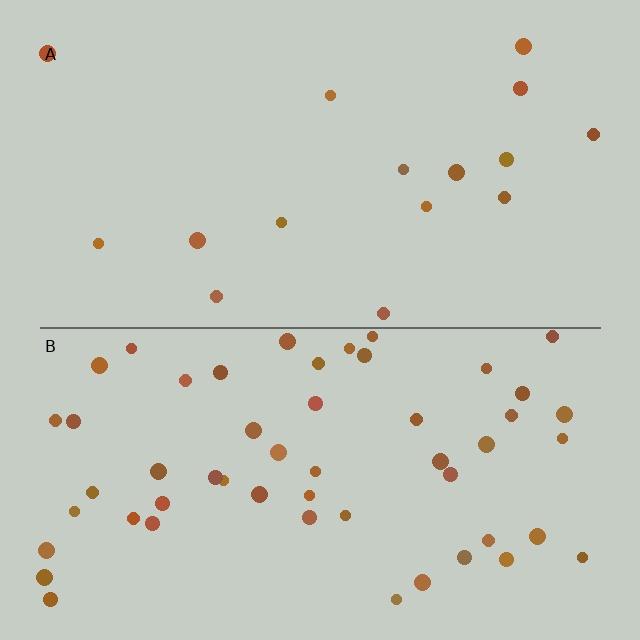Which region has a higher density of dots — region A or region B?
B (the bottom).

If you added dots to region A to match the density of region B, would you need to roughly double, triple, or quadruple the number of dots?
Approximately triple.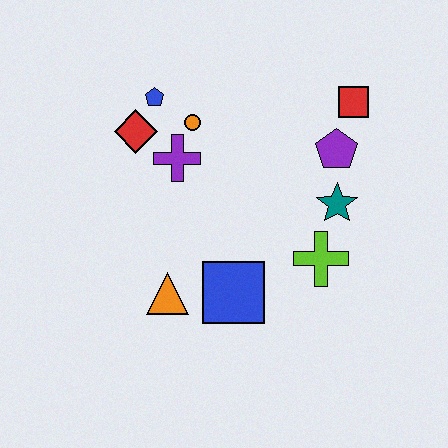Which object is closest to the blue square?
The orange triangle is closest to the blue square.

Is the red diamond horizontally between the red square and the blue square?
No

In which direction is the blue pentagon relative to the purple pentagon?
The blue pentagon is to the left of the purple pentagon.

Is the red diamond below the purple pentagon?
No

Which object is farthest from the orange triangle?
The red square is farthest from the orange triangle.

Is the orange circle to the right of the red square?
No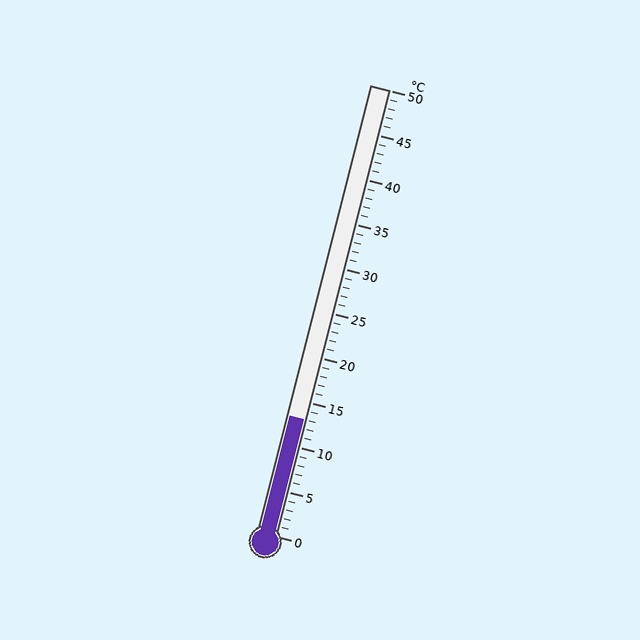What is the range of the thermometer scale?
The thermometer scale ranges from 0°C to 50°C.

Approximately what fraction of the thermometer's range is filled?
The thermometer is filled to approximately 25% of its range.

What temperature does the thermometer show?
The thermometer shows approximately 13°C.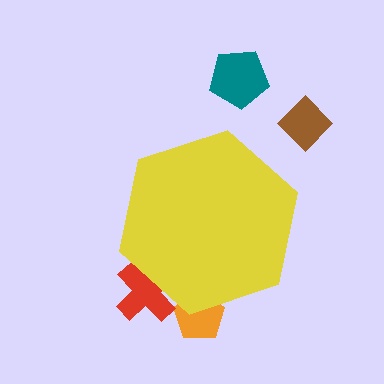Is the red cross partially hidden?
Yes, the red cross is partially hidden behind the yellow hexagon.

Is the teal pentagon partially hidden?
No, the teal pentagon is fully visible.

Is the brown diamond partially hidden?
No, the brown diamond is fully visible.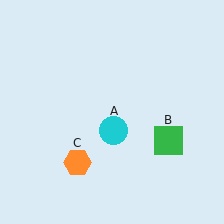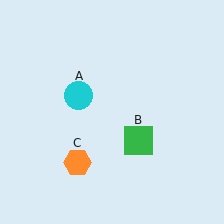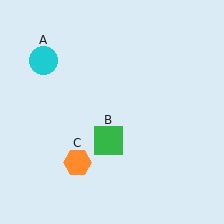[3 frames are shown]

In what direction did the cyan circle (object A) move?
The cyan circle (object A) moved up and to the left.